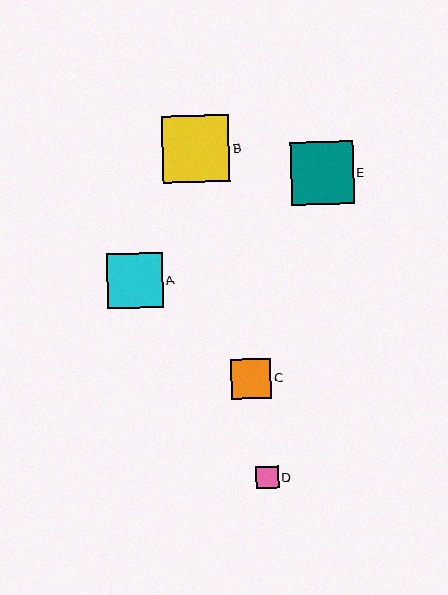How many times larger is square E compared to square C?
Square E is approximately 1.6 times the size of square C.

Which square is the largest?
Square B is the largest with a size of approximately 67 pixels.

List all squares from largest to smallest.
From largest to smallest: B, E, A, C, D.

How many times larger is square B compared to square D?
Square B is approximately 3.0 times the size of square D.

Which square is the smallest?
Square D is the smallest with a size of approximately 23 pixels.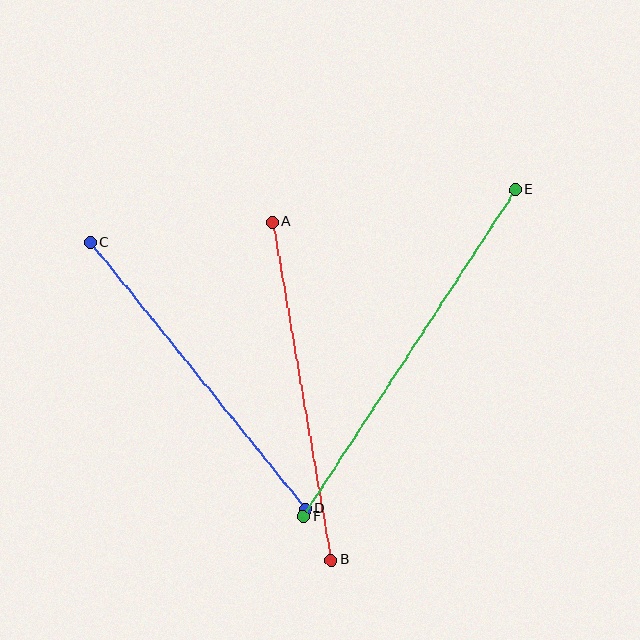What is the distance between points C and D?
The distance is approximately 343 pixels.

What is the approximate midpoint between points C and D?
The midpoint is at approximately (198, 376) pixels.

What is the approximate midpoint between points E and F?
The midpoint is at approximately (409, 353) pixels.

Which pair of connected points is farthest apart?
Points E and F are farthest apart.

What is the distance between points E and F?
The distance is approximately 390 pixels.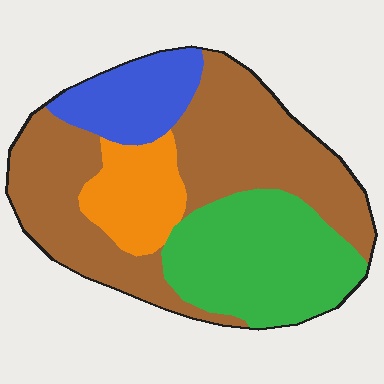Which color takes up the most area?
Brown, at roughly 45%.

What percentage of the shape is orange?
Orange covers 12% of the shape.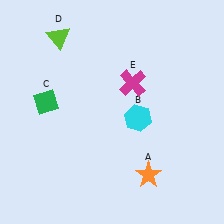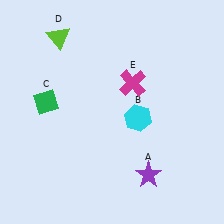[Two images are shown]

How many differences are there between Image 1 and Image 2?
There is 1 difference between the two images.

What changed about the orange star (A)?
In Image 1, A is orange. In Image 2, it changed to purple.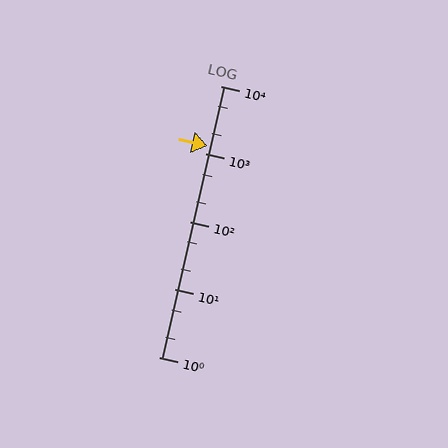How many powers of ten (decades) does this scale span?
The scale spans 4 decades, from 1 to 10000.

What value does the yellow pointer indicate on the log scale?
The pointer indicates approximately 1300.